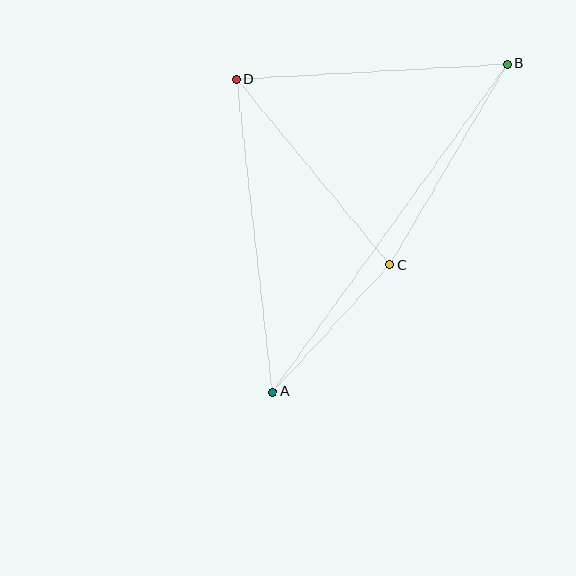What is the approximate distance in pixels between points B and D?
The distance between B and D is approximately 271 pixels.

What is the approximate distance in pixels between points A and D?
The distance between A and D is approximately 314 pixels.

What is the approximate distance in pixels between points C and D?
The distance between C and D is approximately 241 pixels.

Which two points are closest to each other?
Points A and C are closest to each other.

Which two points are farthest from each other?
Points A and B are farthest from each other.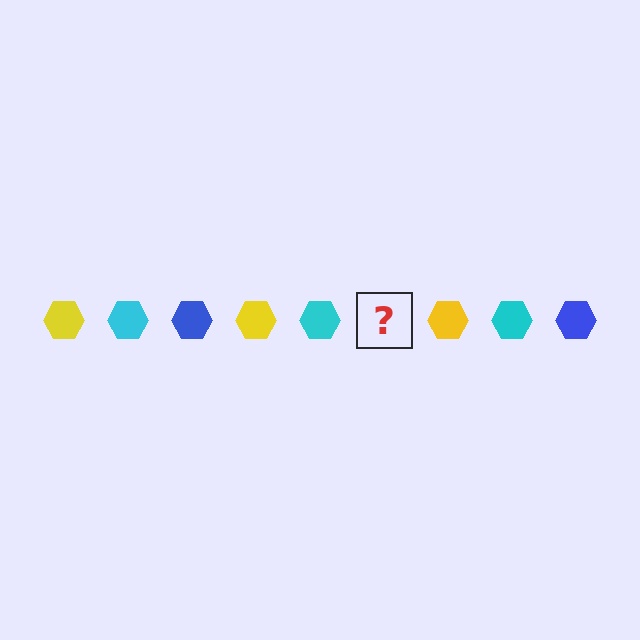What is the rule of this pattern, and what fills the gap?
The rule is that the pattern cycles through yellow, cyan, blue hexagons. The gap should be filled with a blue hexagon.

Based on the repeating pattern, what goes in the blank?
The blank should be a blue hexagon.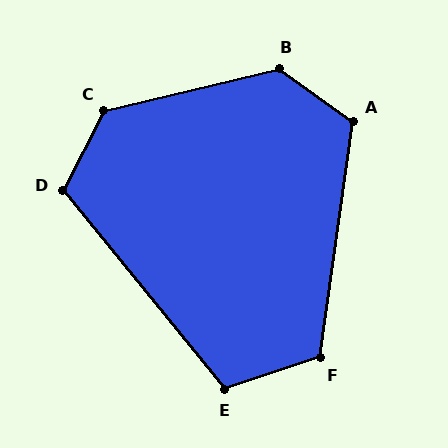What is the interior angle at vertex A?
Approximately 118 degrees (obtuse).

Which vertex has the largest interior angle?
C, at approximately 131 degrees.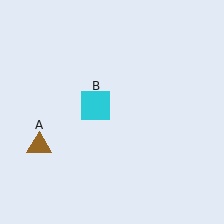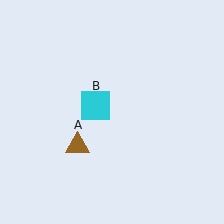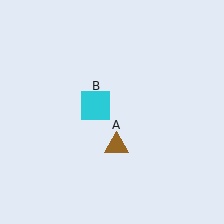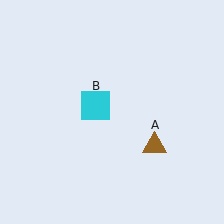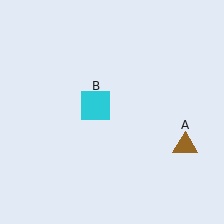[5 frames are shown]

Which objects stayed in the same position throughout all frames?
Cyan square (object B) remained stationary.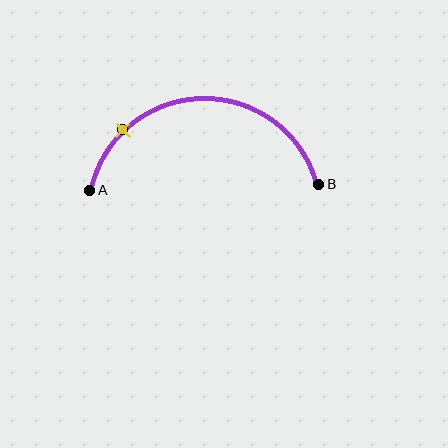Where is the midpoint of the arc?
The arc midpoint is the point on the curve farthest from the straight line joining A and B. It sits above that line.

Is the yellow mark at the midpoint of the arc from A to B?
No. The yellow mark lies on the arc but is closer to endpoint A. The arc midpoint would be at the point on the curve equidistant along the arc from both A and B.